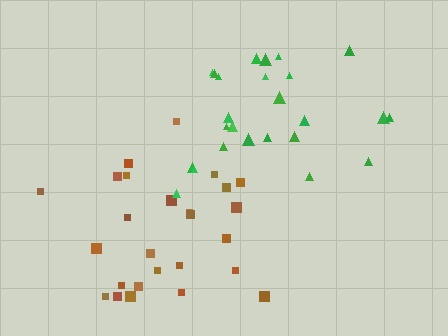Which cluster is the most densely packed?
Brown.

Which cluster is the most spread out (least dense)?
Green.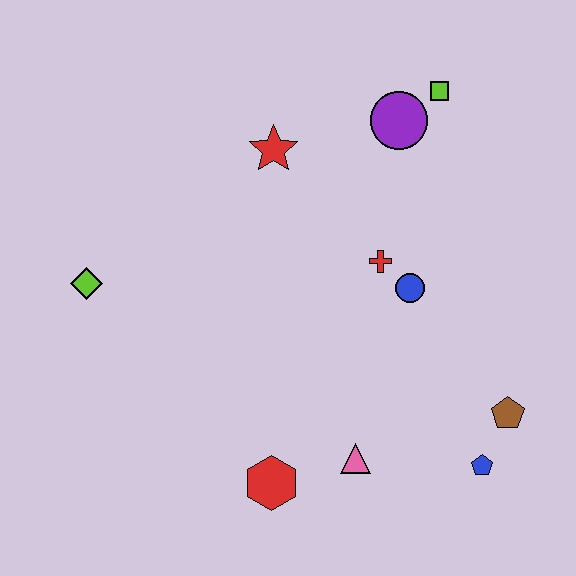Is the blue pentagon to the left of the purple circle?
No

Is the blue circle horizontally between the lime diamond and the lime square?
Yes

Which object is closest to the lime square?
The purple circle is closest to the lime square.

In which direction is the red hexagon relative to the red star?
The red hexagon is below the red star.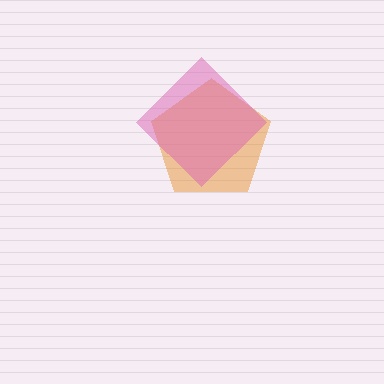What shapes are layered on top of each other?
The layered shapes are: an orange pentagon, a pink diamond.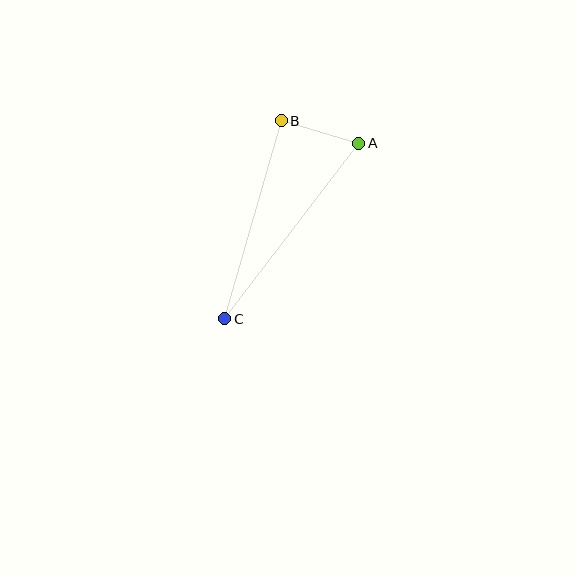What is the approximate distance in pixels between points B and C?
The distance between B and C is approximately 206 pixels.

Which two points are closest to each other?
Points A and B are closest to each other.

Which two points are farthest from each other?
Points A and C are farthest from each other.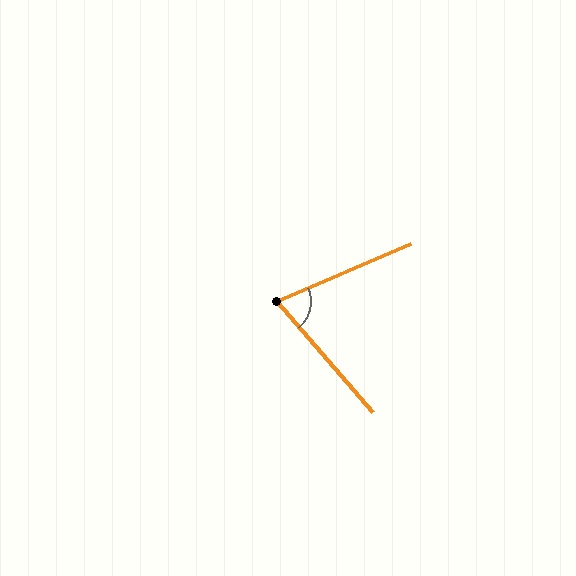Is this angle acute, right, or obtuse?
It is acute.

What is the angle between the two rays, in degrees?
Approximately 72 degrees.